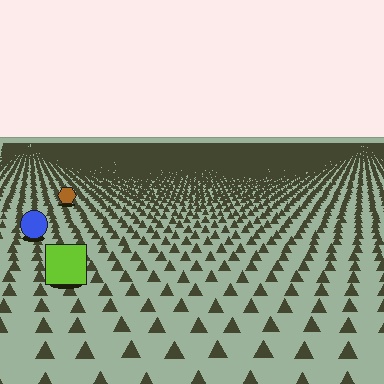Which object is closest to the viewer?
The lime square is closest. The texture marks near it are larger and more spread out.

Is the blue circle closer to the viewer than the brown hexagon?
Yes. The blue circle is closer — you can tell from the texture gradient: the ground texture is coarser near it.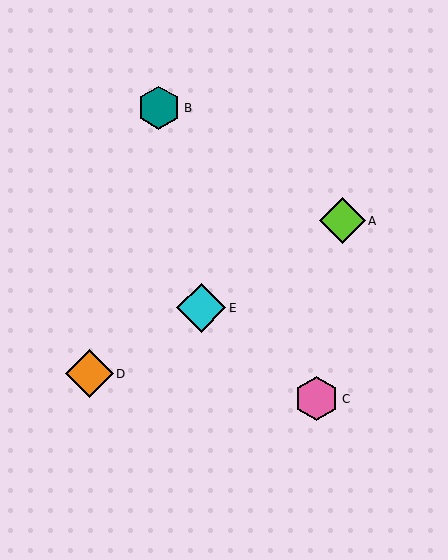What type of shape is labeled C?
Shape C is a pink hexagon.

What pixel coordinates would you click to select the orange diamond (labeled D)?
Click at (89, 374) to select the orange diamond D.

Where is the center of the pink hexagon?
The center of the pink hexagon is at (317, 399).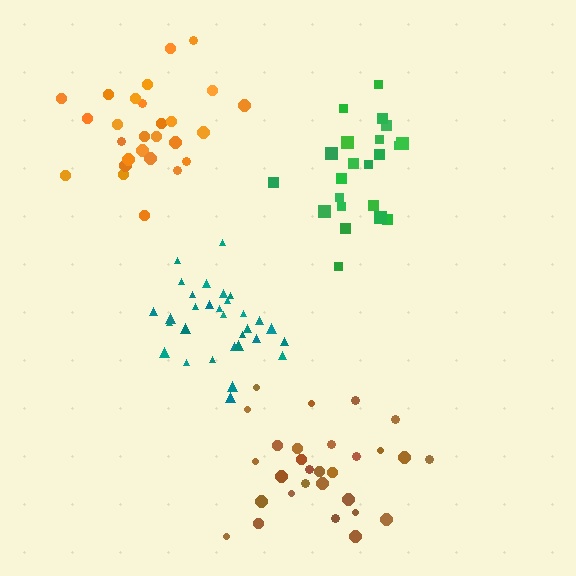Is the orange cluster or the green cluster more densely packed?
Green.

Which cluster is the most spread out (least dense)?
Orange.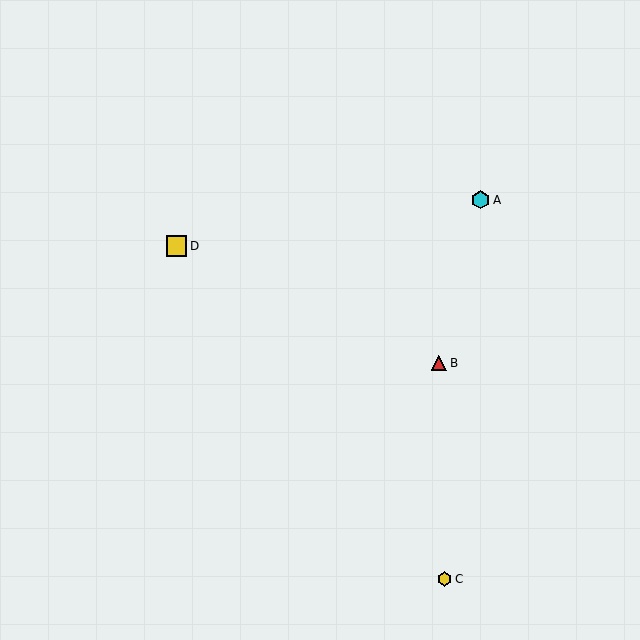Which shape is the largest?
The yellow square (labeled D) is the largest.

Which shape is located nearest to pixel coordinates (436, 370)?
The red triangle (labeled B) at (439, 363) is nearest to that location.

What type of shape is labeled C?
Shape C is a yellow hexagon.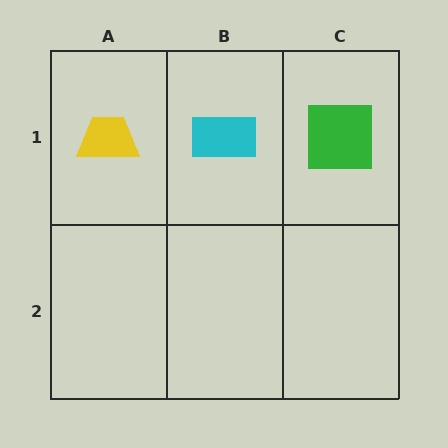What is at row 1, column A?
A yellow trapezoid.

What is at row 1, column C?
A green square.